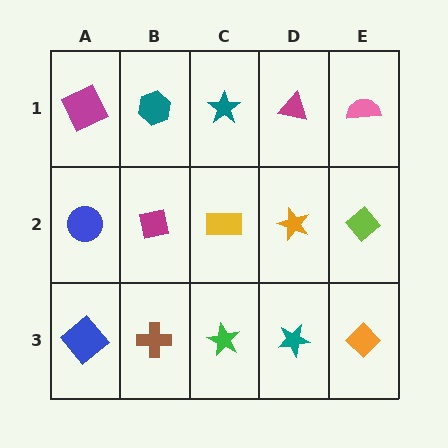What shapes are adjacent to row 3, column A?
A blue circle (row 2, column A), a brown cross (row 3, column B).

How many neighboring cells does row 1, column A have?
2.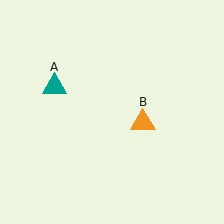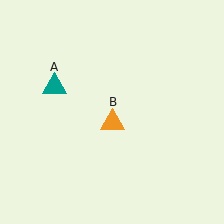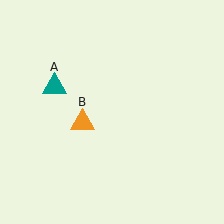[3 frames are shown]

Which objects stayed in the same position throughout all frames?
Teal triangle (object A) remained stationary.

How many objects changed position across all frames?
1 object changed position: orange triangle (object B).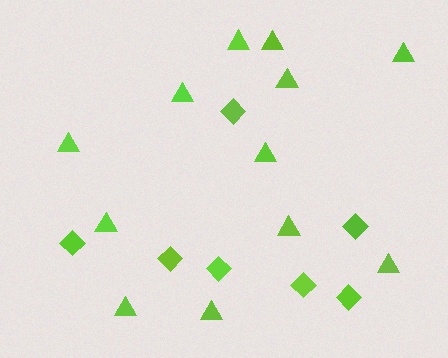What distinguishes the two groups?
There are 2 groups: one group of diamonds (7) and one group of triangles (12).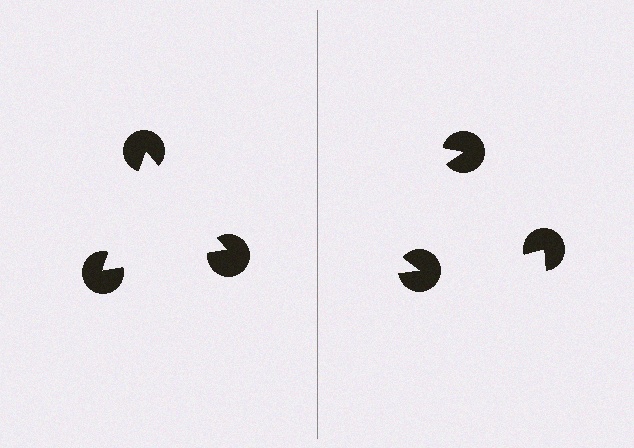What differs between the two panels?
The pac-man discs are positioned identically on both sides; only the wedge orientations differ. On the left they align to a triangle; on the right they are misaligned.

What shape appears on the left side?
An illusory triangle.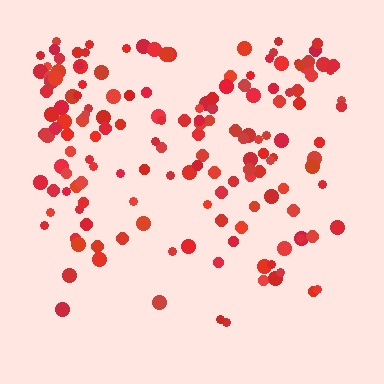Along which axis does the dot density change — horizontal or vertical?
Vertical.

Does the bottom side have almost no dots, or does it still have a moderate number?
Still a moderate number, just noticeably fewer than the top.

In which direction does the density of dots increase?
From bottom to top, with the top side densest.